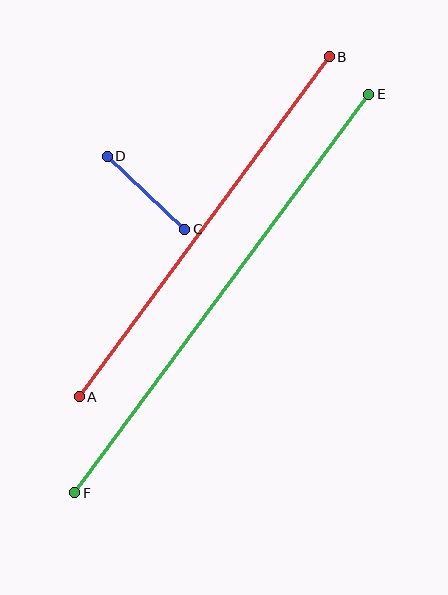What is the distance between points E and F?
The distance is approximately 495 pixels.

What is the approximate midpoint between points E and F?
The midpoint is at approximately (222, 293) pixels.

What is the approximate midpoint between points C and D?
The midpoint is at approximately (146, 193) pixels.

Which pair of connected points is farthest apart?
Points E and F are farthest apart.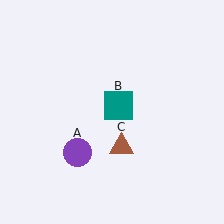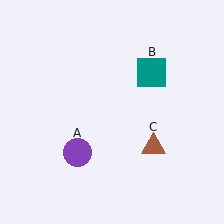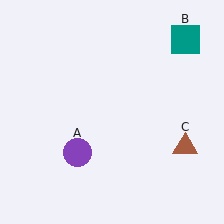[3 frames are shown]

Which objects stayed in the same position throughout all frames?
Purple circle (object A) remained stationary.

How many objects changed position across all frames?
2 objects changed position: teal square (object B), brown triangle (object C).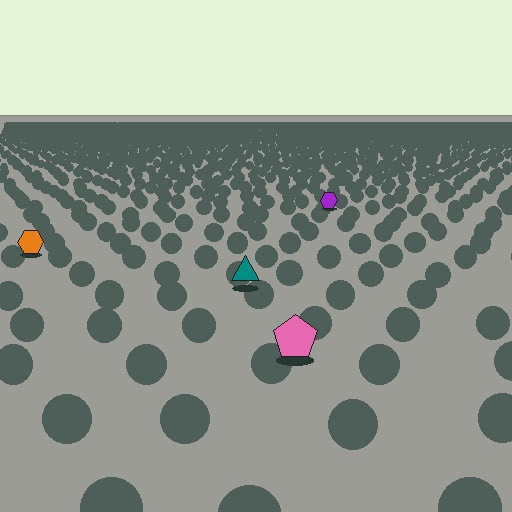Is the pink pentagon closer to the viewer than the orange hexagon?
Yes. The pink pentagon is closer — you can tell from the texture gradient: the ground texture is coarser near it.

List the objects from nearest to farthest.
From nearest to farthest: the pink pentagon, the teal triangle, the orange hexagon, the purple hexagon.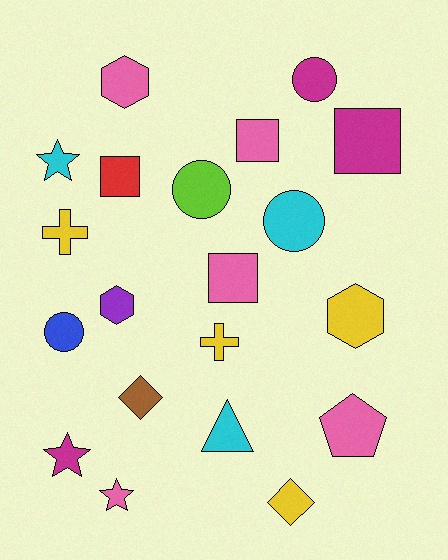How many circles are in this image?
There are 4 circles.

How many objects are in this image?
There are 20 objects.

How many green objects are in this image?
There are no green objects.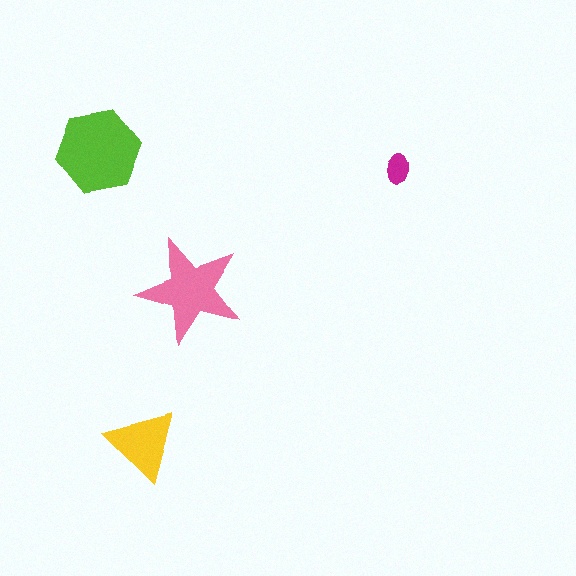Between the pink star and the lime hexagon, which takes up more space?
The lime hexagon.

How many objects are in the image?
There are 4 objects in the image.